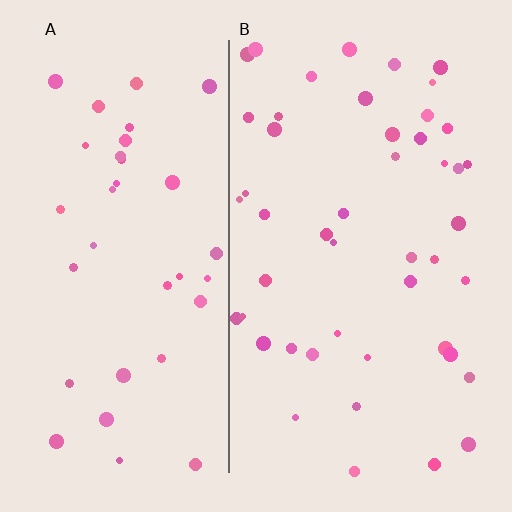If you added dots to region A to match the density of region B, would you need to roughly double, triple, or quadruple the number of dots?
Approximately double.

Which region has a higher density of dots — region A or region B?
B (the right).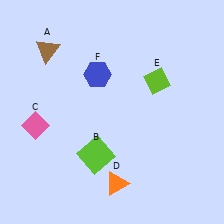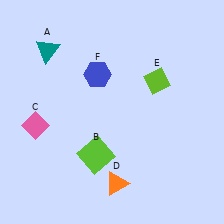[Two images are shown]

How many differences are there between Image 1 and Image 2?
There is 1 difference between the two images.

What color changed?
The triangle (A) changed from brown in Image 1 to teal in Image 2.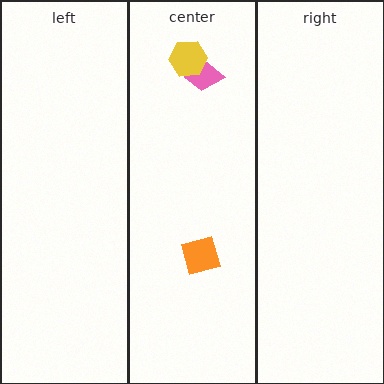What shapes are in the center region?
The pink trapezoid, the orange diamond, the yellow hexagon.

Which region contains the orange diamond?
The center region.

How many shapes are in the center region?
3.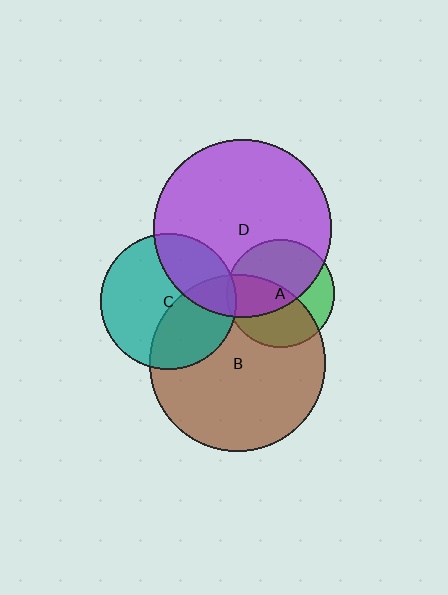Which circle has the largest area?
Circle D (purple).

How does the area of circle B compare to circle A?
Approximately 2.7 times.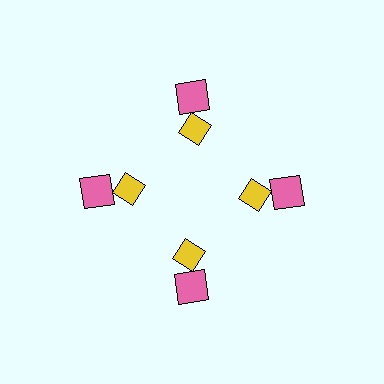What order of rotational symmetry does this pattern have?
This pattern has 4-fold rotational symmetry.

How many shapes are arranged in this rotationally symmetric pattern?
There are 8 shapes, arranged in 4 groups of 2.